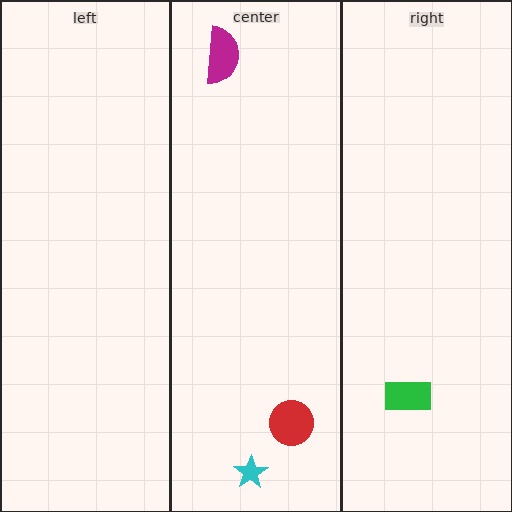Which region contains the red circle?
The center region.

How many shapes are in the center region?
3.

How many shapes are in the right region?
1.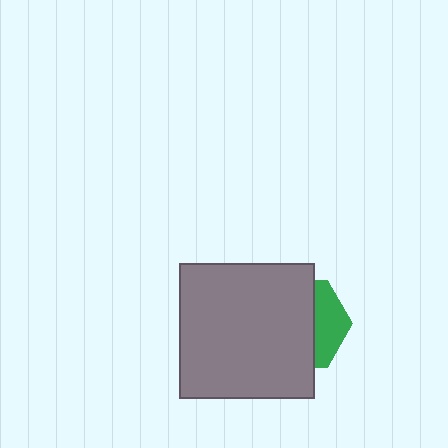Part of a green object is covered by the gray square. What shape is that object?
It is a hexagon.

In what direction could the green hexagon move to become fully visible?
The green hexagon could move right. That would shift it out from behind the gray square entirely.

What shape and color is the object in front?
The object in front is a gray square.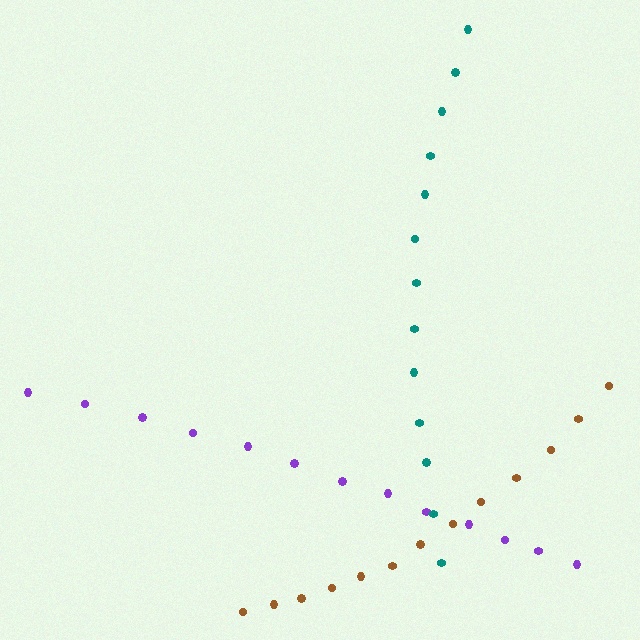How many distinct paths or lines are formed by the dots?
There are 3 distinct paths.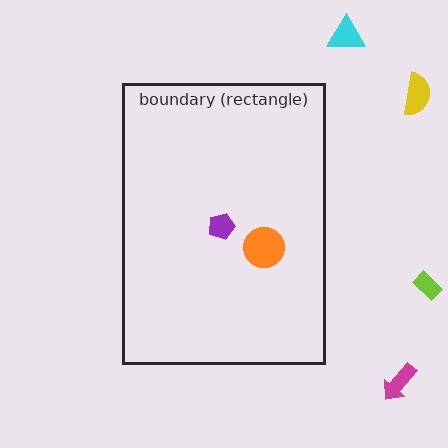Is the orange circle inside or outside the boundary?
Inside.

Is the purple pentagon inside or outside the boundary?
Inside.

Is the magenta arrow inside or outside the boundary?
Outside.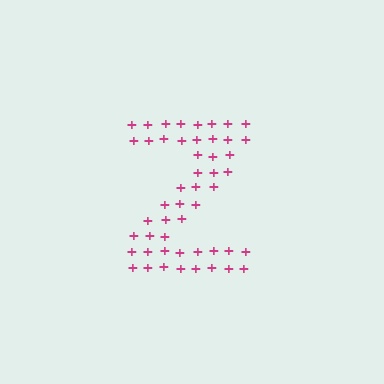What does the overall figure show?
The overall figure shows the letter Z.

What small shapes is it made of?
It is made of small plus signs.